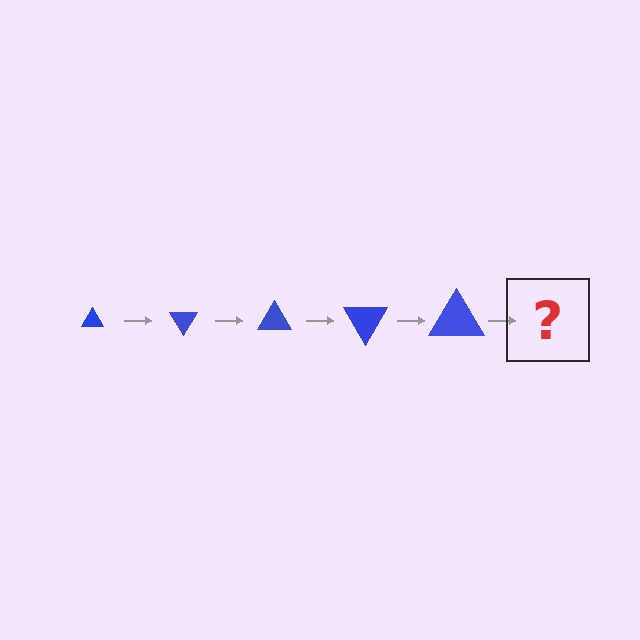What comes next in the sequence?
The next element should be a triangle, larger than the previous one and rotated 300 degrees from the start.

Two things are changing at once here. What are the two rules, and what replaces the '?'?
The two rules are that the triangle grows larger each step and it rotates 60 degrees each step. The '?' should be a triangle, larger than the previous one and rotated 300 degrees from the start.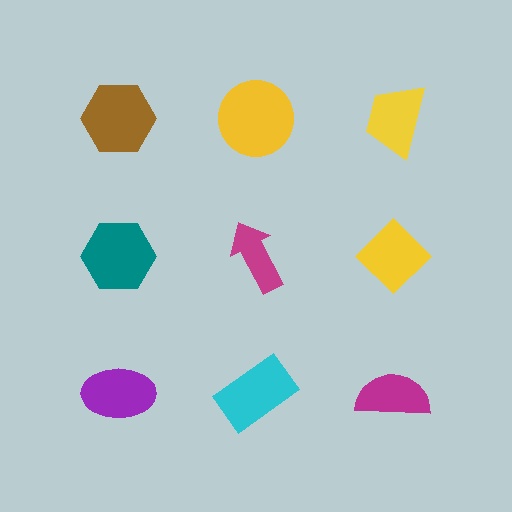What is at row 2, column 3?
A yellow diamond.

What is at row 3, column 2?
A cyan rectangle.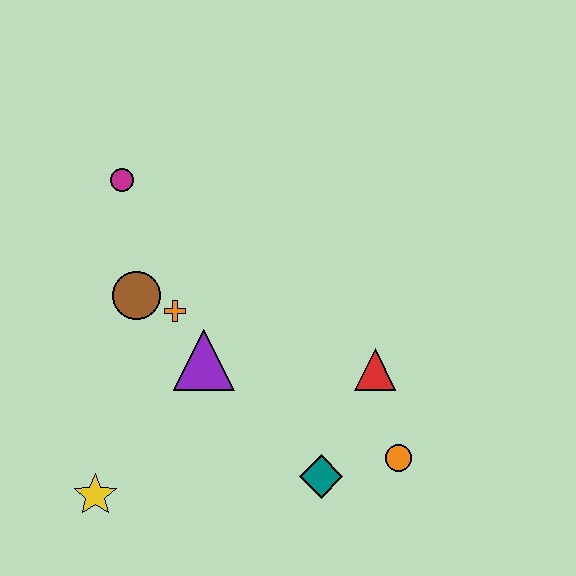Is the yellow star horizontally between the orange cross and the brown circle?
No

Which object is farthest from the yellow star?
The magenta circle is farthest from the yellow star.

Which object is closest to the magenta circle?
The brown circle is closest to the magenta circle.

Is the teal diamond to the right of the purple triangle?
Yes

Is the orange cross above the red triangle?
Yes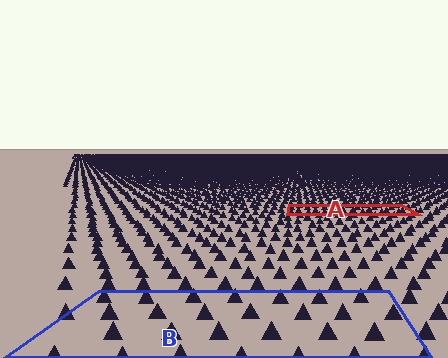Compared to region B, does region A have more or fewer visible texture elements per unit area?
Region A has more texture elements per unit area — they are packed more densely because it is farther away.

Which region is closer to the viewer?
Region B is closer. The texture elements there are larger and more spread out.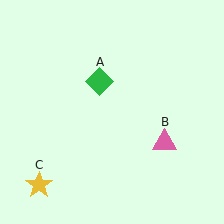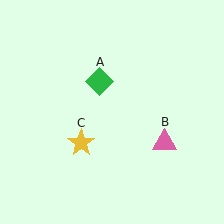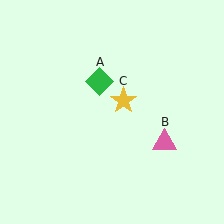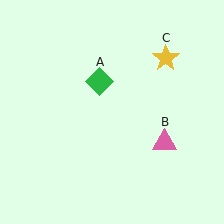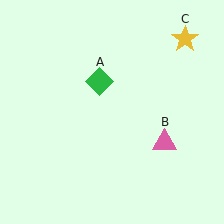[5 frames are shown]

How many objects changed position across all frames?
1 object changed position: yellow star (object C).